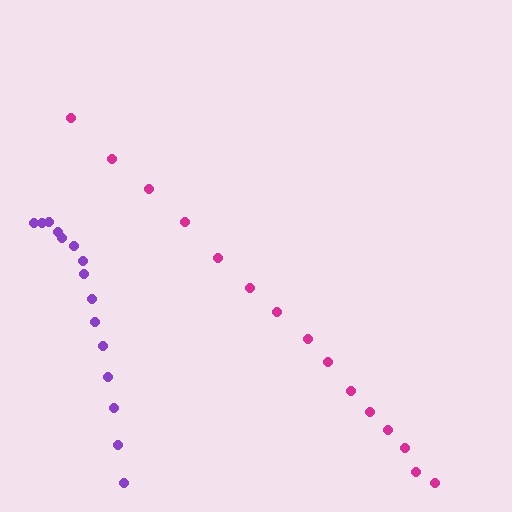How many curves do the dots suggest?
There are 2 distinct paths.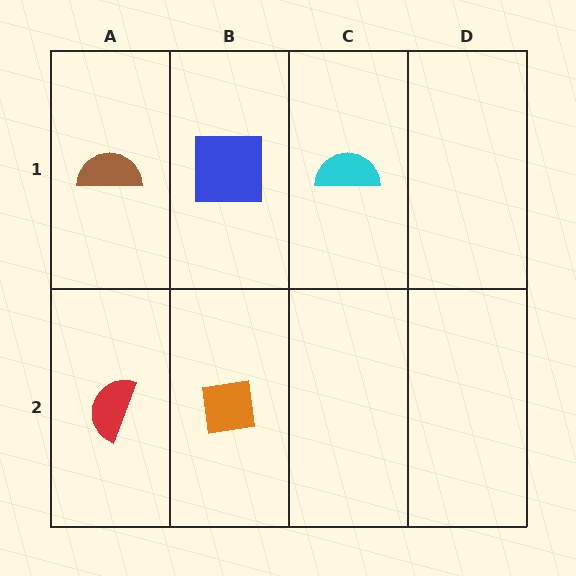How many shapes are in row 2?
2 shapes.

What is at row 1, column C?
A cyan semicircle.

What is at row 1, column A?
A brown semicircle.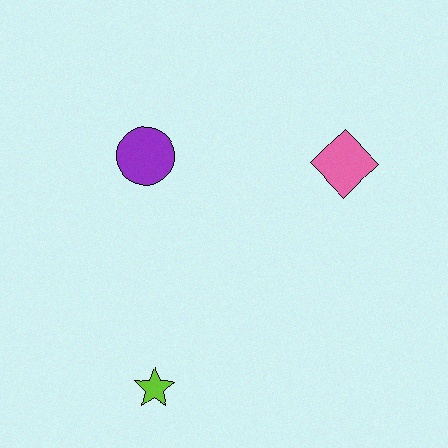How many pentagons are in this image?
There are no pentagons.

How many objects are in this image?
There are 3 objects.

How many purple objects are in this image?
There is 1 purple object.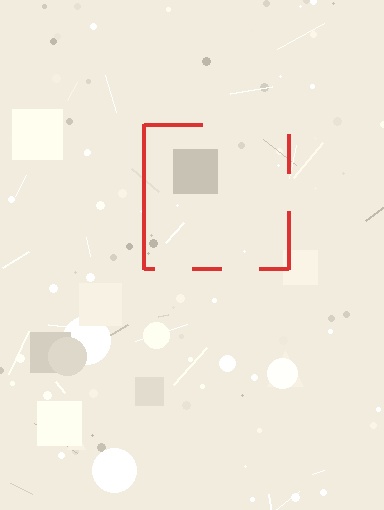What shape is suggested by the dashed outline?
The dashed outline suggests a square.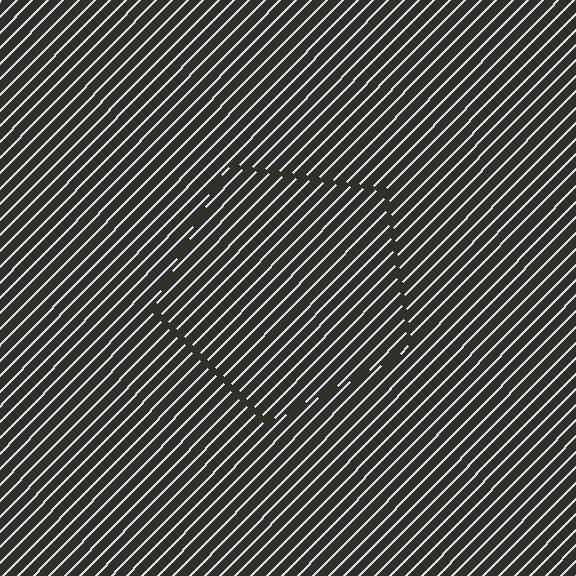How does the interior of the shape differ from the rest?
The interior of the shape contains the same grating, shifted by half a period — the contour is defined by the phase discontinuity where line-ends from the inner and outer gratings abut.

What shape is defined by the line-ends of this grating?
An illusory pentagon. The interior of the shape contains the same grating, shifted by half a period — the contour is defined by the phase discontinuity where line-ends from the inner and outer gratings abut.